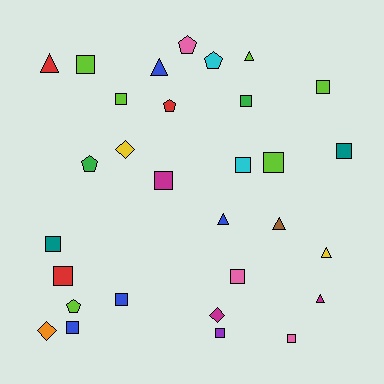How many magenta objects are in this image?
There are 3 magenta objects.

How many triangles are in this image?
There are 7 triangles.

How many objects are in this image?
There are 30 objects.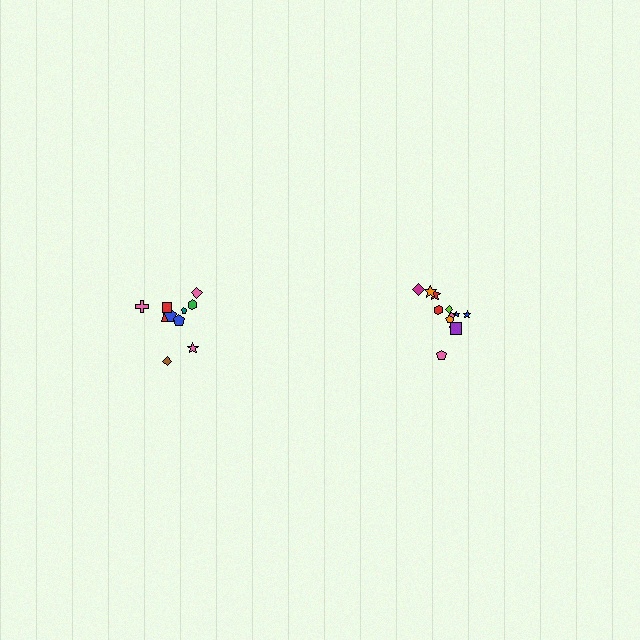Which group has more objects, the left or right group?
The right group.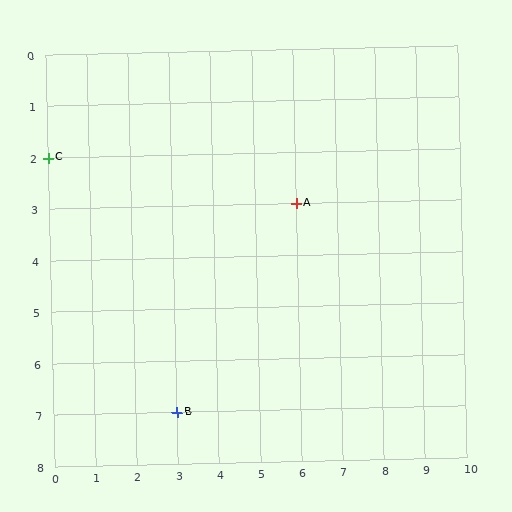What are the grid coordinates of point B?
Point B is at grid coordinates (3, 7).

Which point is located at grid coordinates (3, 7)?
Point B is at (3, 7).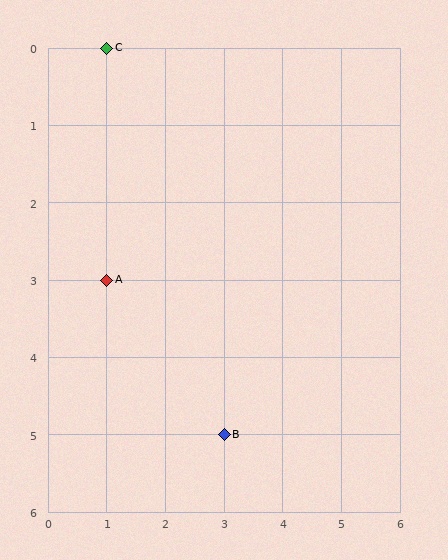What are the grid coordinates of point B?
Point B is at grid coordinates (3, 5).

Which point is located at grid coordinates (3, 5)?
Point B is at (3, 5).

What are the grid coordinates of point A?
Point A is at grid coordinates (1, 3).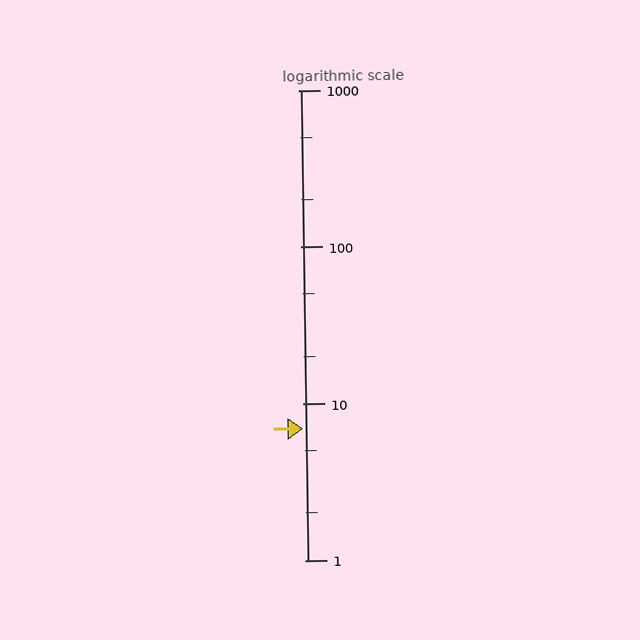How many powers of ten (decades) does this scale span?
The scale spans 3 decades, from 1 to 1000.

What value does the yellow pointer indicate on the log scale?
The pointer indicates approximately 6.9.